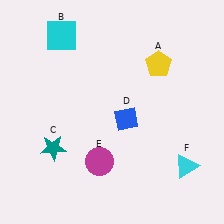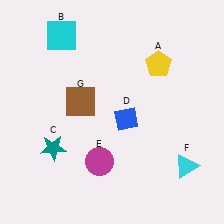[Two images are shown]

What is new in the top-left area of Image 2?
A brown square (G) was added in the top-left area of Image 2.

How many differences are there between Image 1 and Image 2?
There is 1 difference between the two images.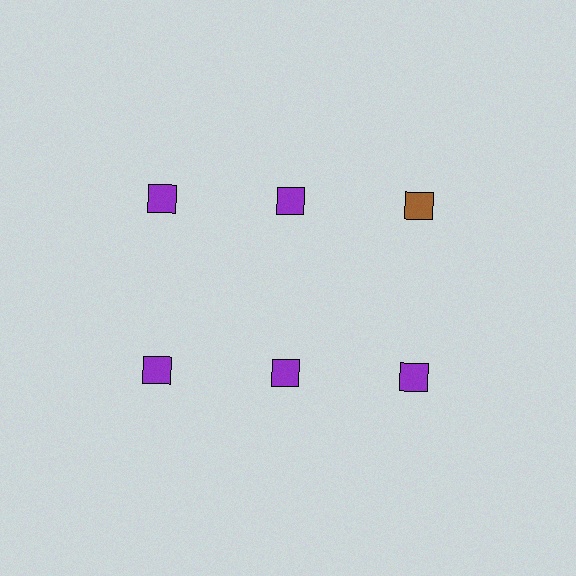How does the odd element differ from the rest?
It has a different color: brown instead of purple.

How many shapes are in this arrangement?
There are 6 shapes arranged in a grid pattern.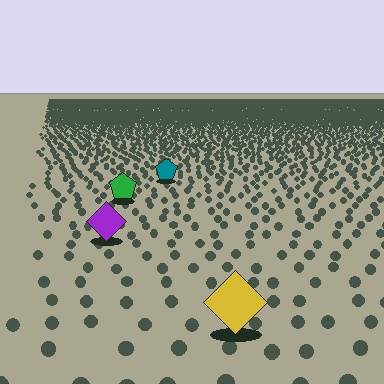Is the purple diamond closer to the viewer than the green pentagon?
Yes. The purple diamond is closer — you can tell from the texture gradient: the ground texture is coarser near it.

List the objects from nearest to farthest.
From nearest to farthest: the yellow diamond, the purple diamond, the green pentagon, the teal pentagon.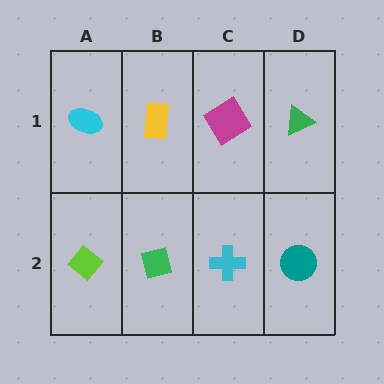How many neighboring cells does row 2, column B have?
3.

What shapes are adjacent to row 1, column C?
A cyan cross (row 2, column C), a yellow rectangle (row 1, column B), a green triangle (row 1, column D).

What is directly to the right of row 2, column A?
A green square.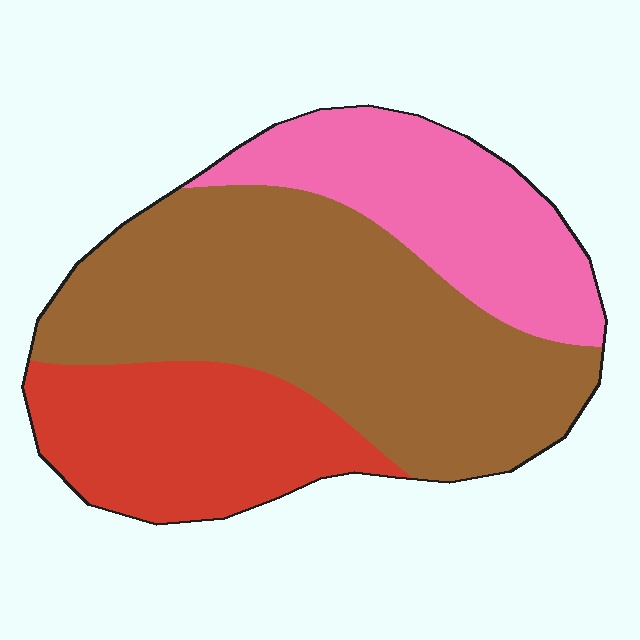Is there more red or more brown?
Brown.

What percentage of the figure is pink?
Pink takes up less than a quarter of the figure.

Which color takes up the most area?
Brown, at roughly 50%.